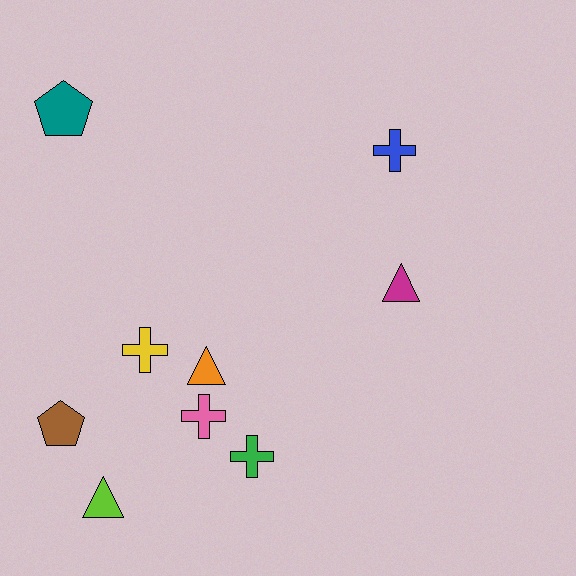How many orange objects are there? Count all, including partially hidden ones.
There is 1 orange object.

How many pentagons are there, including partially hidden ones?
There are 2 pentagons.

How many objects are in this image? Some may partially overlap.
There are 9 objects.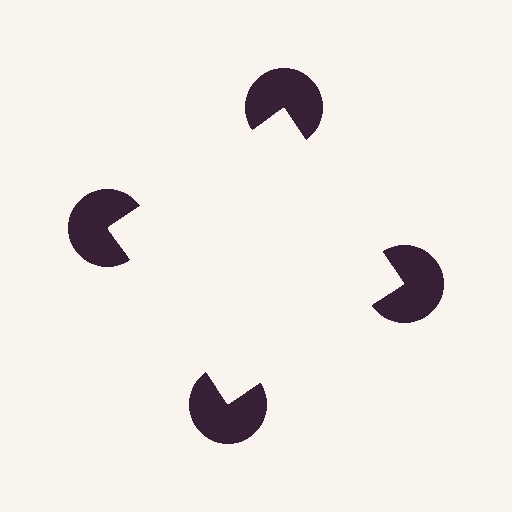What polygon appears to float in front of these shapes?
An illusory square — its edges are inferred from the aligned wedge cuts in the pac-man discs, not physically drawn.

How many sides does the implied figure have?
4 sides.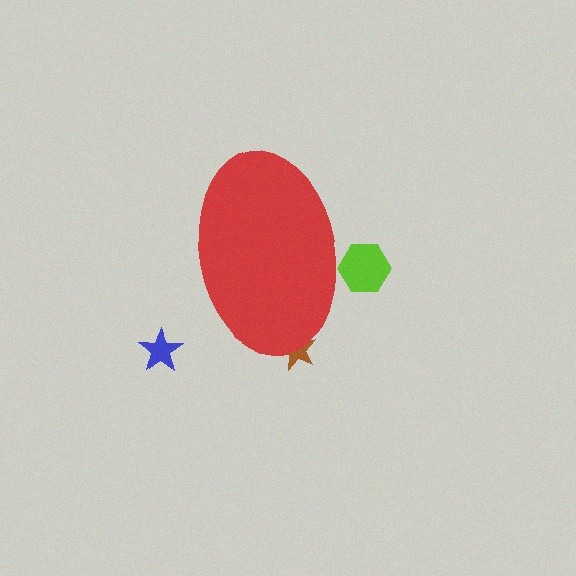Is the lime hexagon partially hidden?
Yes, the lime hexagon is partially hidden behind the red ellipse.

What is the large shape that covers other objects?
A red ellipse.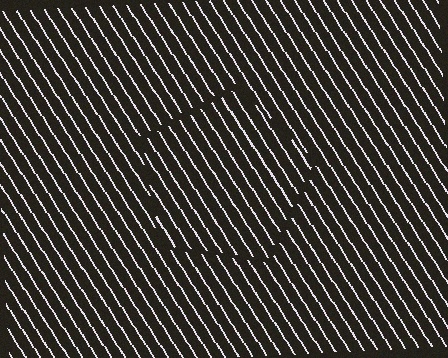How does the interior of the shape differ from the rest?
The interior of the shape contains the same grating, shifted by half a period — the contour is defined by the phase discontinuity where line-ends from the inner and outer gratings abut.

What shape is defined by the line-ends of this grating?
An illusory pentagon. The interior of the shape contains the same grating, shifted by half a period — the contour is defined by the phase discontinuity where line-ends from the inner and outer gratings abut.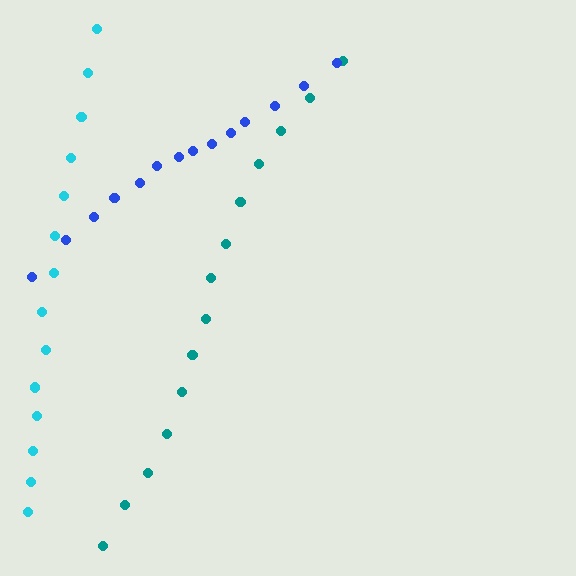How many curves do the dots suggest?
There are 3 distinct paths.